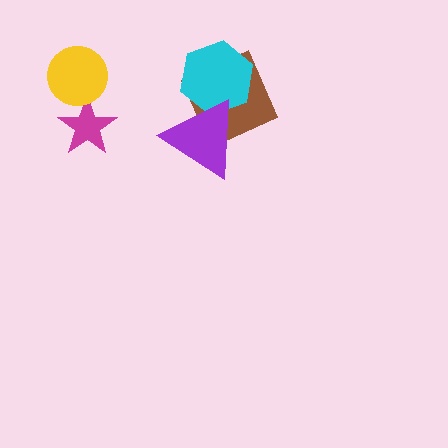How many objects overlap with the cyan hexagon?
2 objects overlap with the cyan hexagon.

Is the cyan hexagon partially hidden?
Yes, it is partially covered by another shape.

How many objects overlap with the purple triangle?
2 objects overlap with the purple triangle.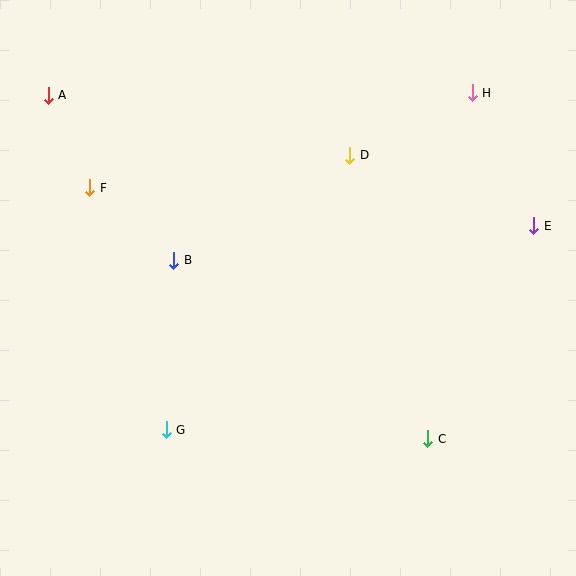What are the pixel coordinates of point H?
Point H is at (472, 93).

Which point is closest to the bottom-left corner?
Point G is closest to the bottom-left corner.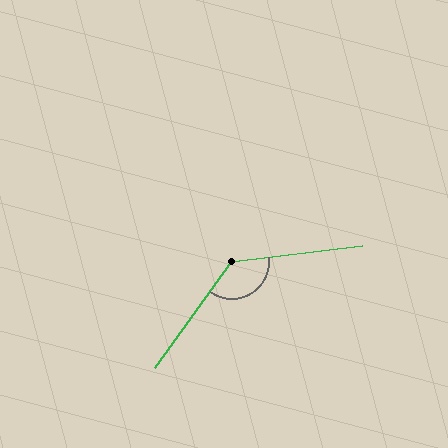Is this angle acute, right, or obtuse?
It is obtuse.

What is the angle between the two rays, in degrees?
Approximately 133 degrees.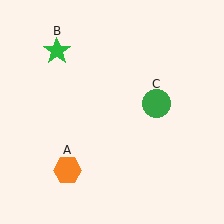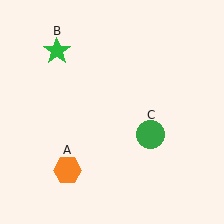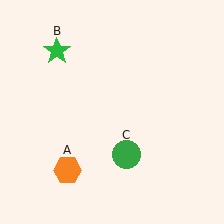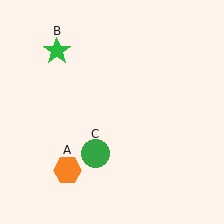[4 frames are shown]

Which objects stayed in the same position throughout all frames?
Orange hexagon (object A) and green star (object B) remained stationary.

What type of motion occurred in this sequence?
The green circle (object C) rotated clockwise around the center of the scene.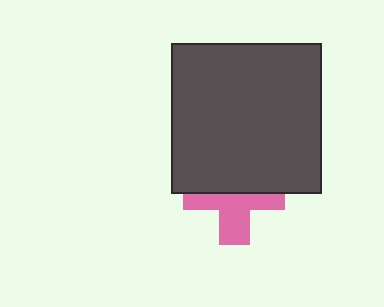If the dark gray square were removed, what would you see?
You would see the complete pink cross.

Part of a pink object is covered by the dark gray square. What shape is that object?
It is a cross.